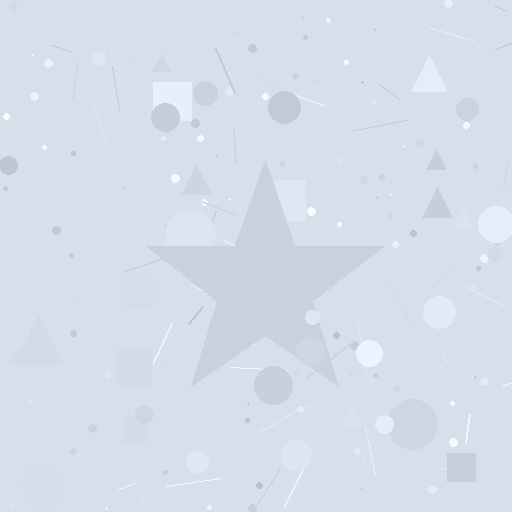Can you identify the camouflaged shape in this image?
The camouflaged shape is a star.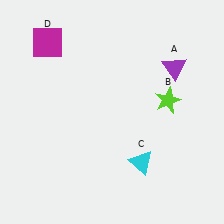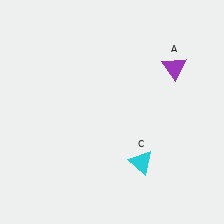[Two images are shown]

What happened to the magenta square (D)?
The magenta square (D) was removed in Image 2. It was in the top-left area of Image 1.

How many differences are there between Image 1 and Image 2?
There are 2 differences between the two images.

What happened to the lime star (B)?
The lime star (B) was removed in Image 2. It was in the top-right area of Image 1.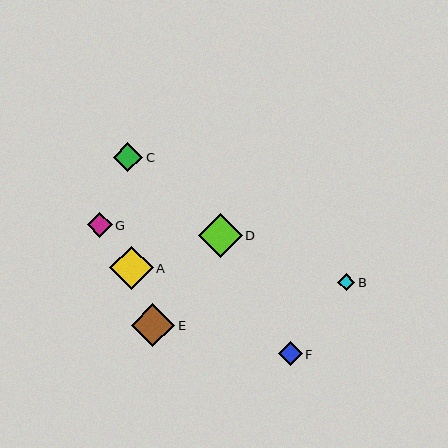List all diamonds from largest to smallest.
From largest to smallest: D, A, E, C, G, F, B.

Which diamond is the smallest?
Diamond B is the smallest with a size of approximately 17 pixels.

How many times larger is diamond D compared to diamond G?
Diamond D is approximately 1.8 times the size of diamond G.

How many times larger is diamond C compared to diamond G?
Diamond C is approximately 1.2 times the size of diamond G.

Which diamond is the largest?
Diamond D is the largest with a size of approximately 44 pixels.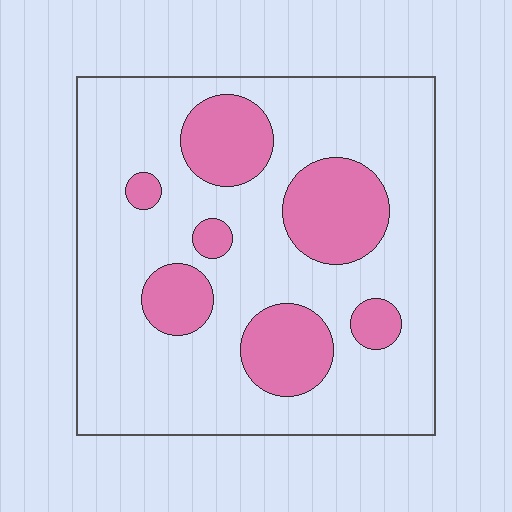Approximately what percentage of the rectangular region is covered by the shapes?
Approximately 25%.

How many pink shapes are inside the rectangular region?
7.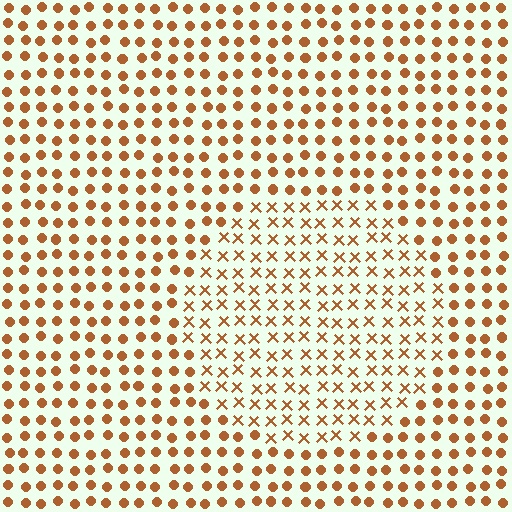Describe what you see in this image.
The image is filled with small brown elements arranged in a uniform grid. A circle-shaped region contains X marks, while the surrounding area contains circles. The boundary is defined purely by the change in element shape.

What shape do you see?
I see a circle.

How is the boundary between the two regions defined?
The boundary is defined by a change in element shape: X marks inside vs. circles outside. All elements share the same color and spacing.